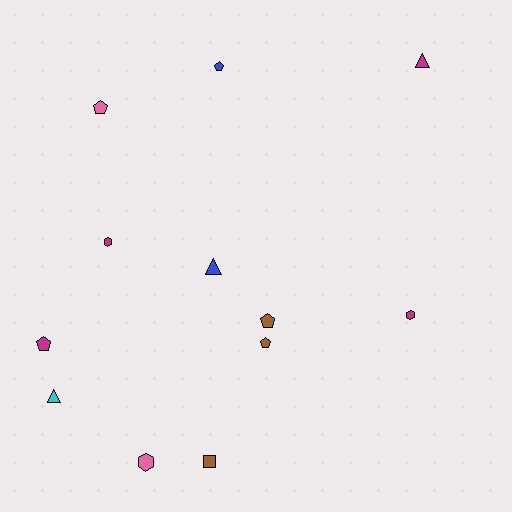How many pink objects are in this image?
There are 2 pink objects.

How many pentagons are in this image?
There are 5 pentagons.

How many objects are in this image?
There are 12 objects.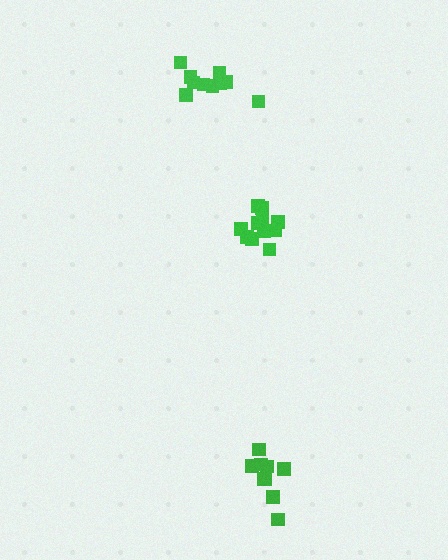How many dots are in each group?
Group 1: 9 dots, Group 2: 10 dots, Group 3: 11 dots (30 total).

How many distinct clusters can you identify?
There are 3 distinct clusters.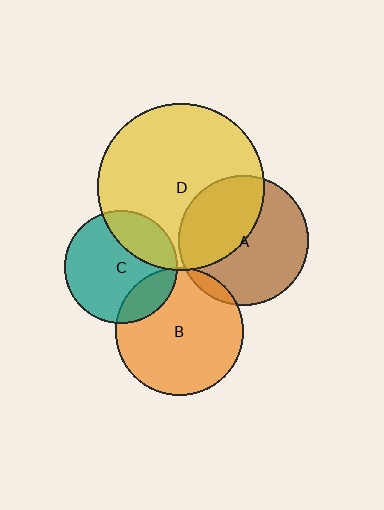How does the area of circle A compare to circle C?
Approximately 1.3 times.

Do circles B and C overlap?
Yes.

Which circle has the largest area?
Circle D (yellow).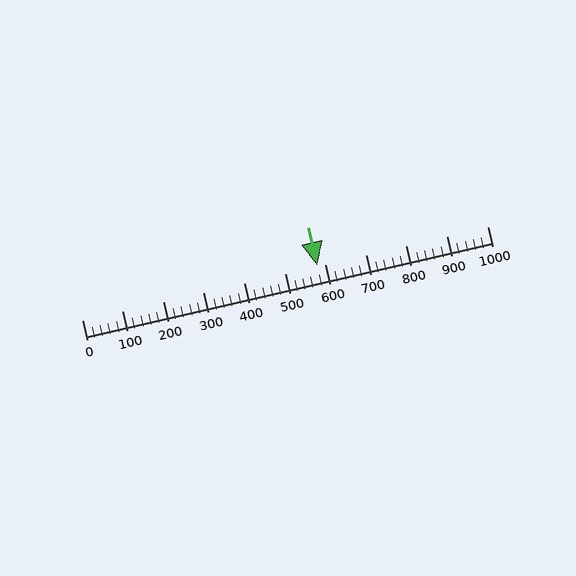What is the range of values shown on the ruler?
The ruler shows values from 0 to 1000.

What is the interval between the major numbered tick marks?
The major tick marks are spaced 100 units apart.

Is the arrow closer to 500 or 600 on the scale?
The arrow is closer to 600.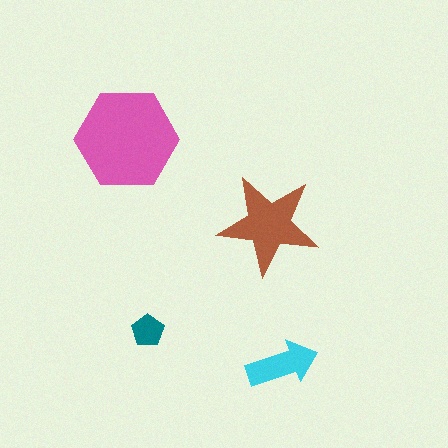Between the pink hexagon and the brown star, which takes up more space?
The pink hexagon.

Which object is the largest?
The pink hexagon.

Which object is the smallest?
The teal pentagon.